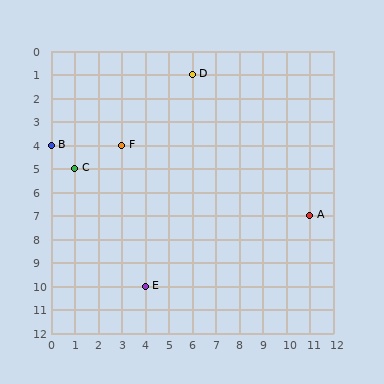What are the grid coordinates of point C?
Point C is at grid coordinates (1, 5).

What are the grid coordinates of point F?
Point F is at grid coordinates (3, 4).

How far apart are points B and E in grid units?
Points B and E are 4 columns and 6 rows apart (about 7.2 grid units diagonally).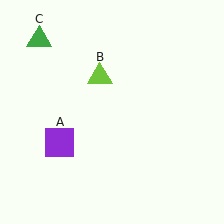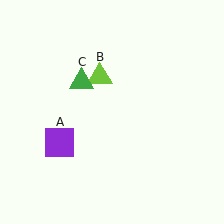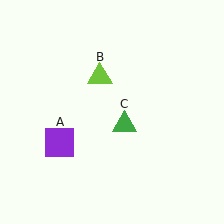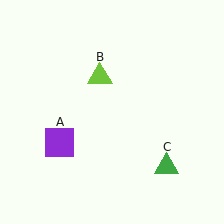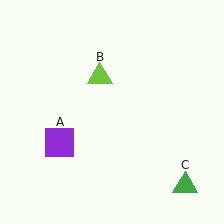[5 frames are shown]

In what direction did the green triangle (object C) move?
The green triangle (object C) moved down and to the right.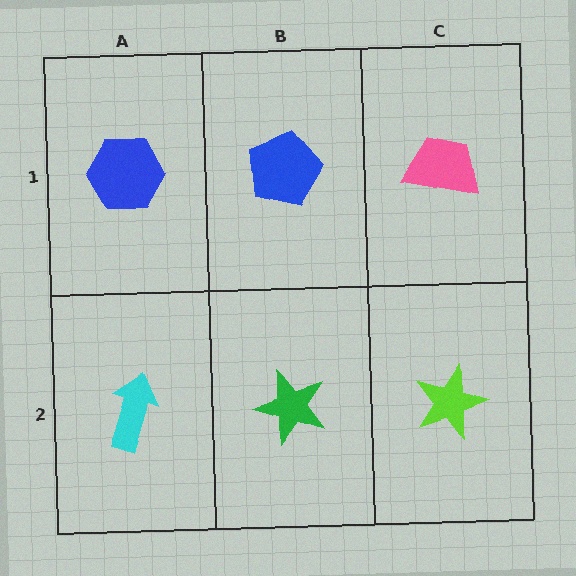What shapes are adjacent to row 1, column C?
A lime star (row 2, column C), a blue pentagon (row 1, column B).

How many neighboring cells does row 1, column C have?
2.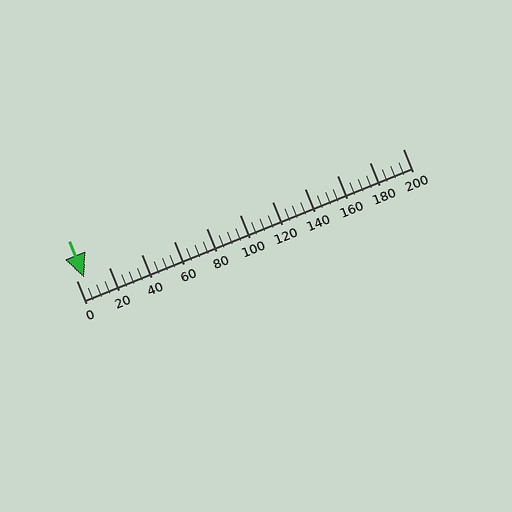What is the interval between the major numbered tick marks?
The major tick marks are spaced 20 units apart.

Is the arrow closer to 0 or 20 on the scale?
The arrow is closer to 0.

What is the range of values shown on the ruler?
The ruler shows values from 0 to 200.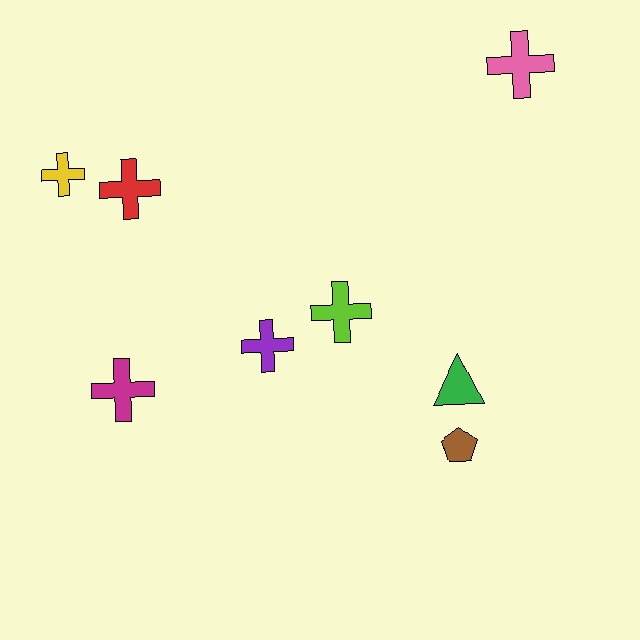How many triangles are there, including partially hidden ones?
There is 1 triangle.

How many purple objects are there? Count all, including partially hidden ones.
There is 1 purple object.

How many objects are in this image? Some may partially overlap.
There are 8 objects.